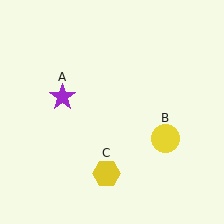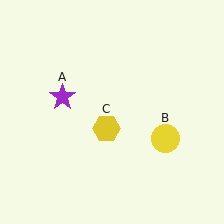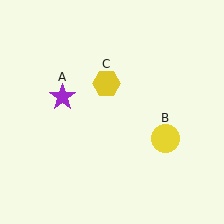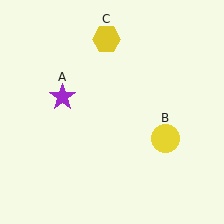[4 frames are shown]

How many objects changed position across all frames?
1 object changed position: yellow hexagon (object C).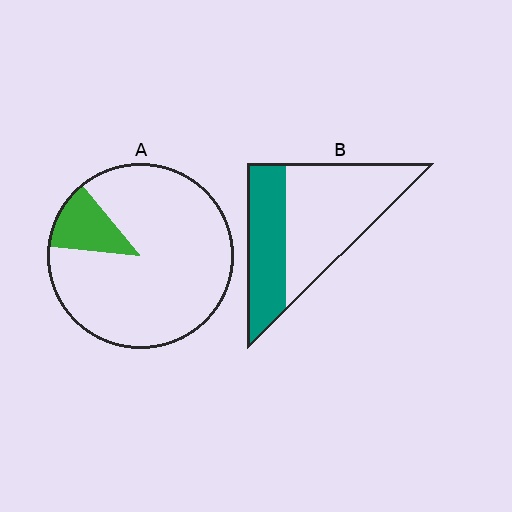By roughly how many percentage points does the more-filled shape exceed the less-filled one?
By roughly 25 percentage points (B over A).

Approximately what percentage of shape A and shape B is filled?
A is approximately 10% and B is approximately 35%.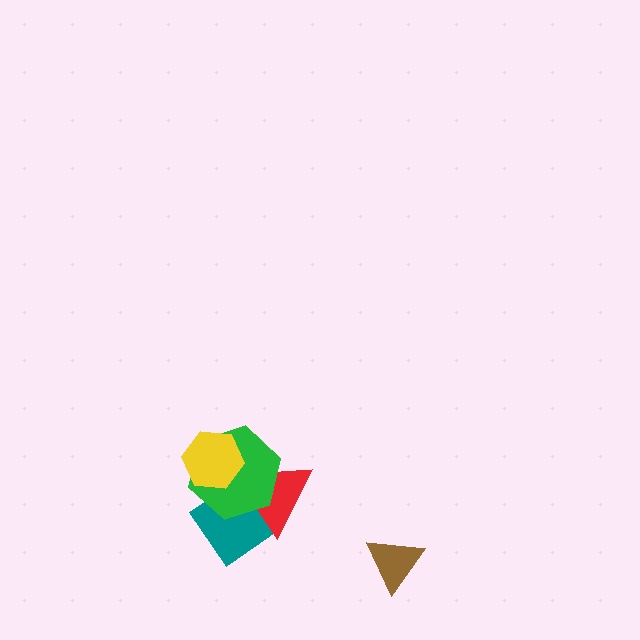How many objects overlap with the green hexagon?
3 objects overlap with the green hexagon.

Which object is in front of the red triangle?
The green hexagon is in front of the red triangle.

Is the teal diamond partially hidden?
Yes, it is partially covered by another shape.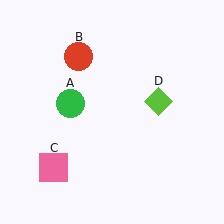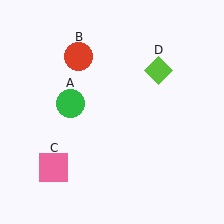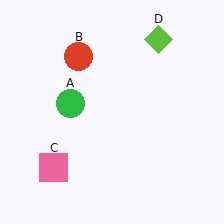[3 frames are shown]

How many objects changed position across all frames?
1 object changed position: lime diamond (object D).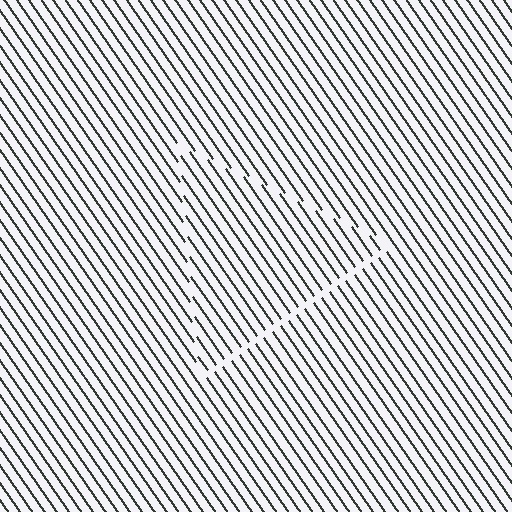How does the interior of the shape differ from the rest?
The interior of the shape contains the same grating, shifted by half a period — the contour is defined by the phase discontinuity where line-ends from the inner and outer gratings abut.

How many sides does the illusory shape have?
3 sides — the line-ends trace a triangle.